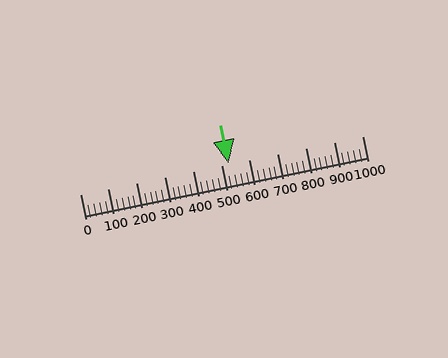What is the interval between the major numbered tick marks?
The major tick marks are spaced 100 units apart.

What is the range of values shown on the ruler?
The ruler shows values from 0 to 1000.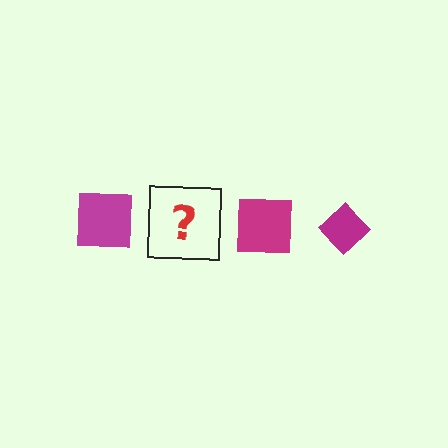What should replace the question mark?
The question mark should be replaced with a magenta diamond.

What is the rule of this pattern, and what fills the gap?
The rule is that the pattern cycles through square, diamond shapes in magenta. The gap should be filled with a magenta diamond.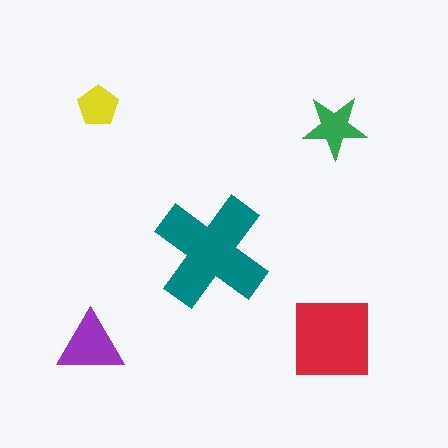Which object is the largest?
The teal cross.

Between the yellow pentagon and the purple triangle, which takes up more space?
The purple triangle.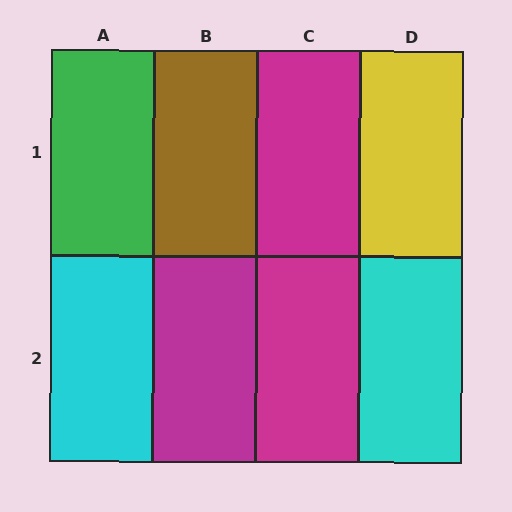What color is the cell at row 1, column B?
Brown.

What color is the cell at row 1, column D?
Yellow.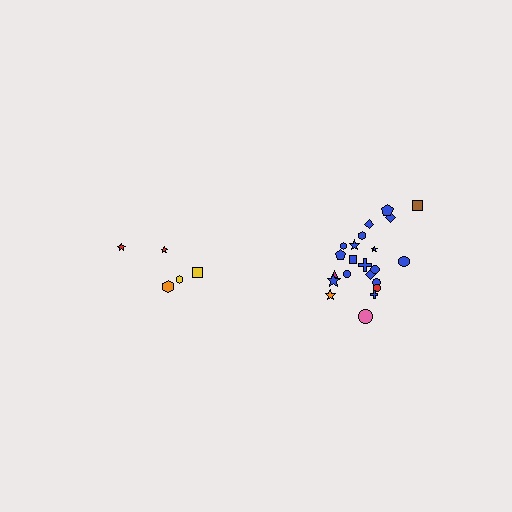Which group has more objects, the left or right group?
The right group.